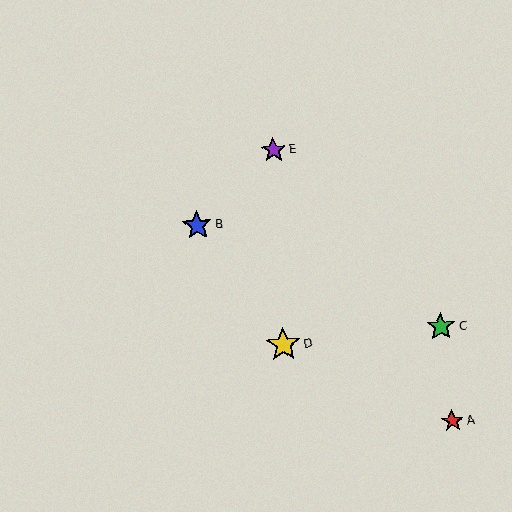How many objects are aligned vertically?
2 objects (D, E) are aligned vertically.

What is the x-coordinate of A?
Object A is at x≈452.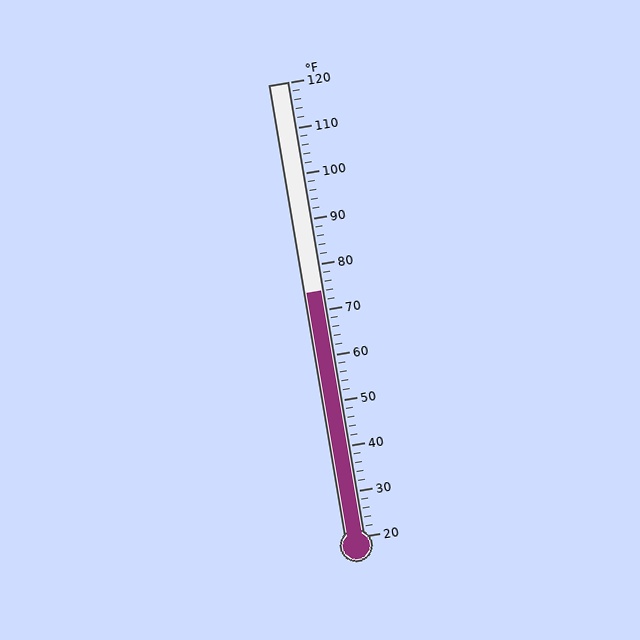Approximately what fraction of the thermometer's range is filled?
The thermometer is filled to approximately 55% of its range.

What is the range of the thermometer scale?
The thermometer scale ranges from 20°F to 120°F.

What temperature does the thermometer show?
The thermometer shows approximately 74°F.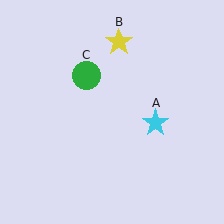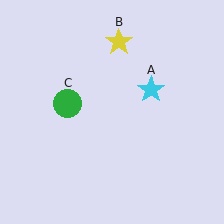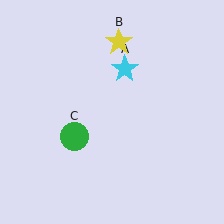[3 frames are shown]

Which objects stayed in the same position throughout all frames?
Yellow star (object B) remained stationary.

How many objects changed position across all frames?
2 objects changed position: cyan star (object A), green circle (object C).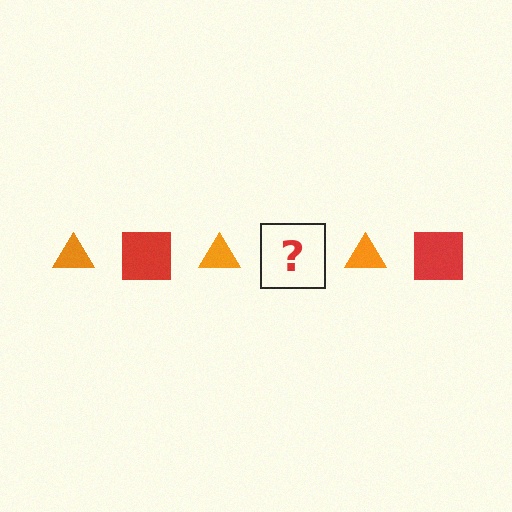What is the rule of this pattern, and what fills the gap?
The rule is that the pattern alternates between orange triangle and red square. The gap should be filled with a red square.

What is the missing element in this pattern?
The missing element is a red square.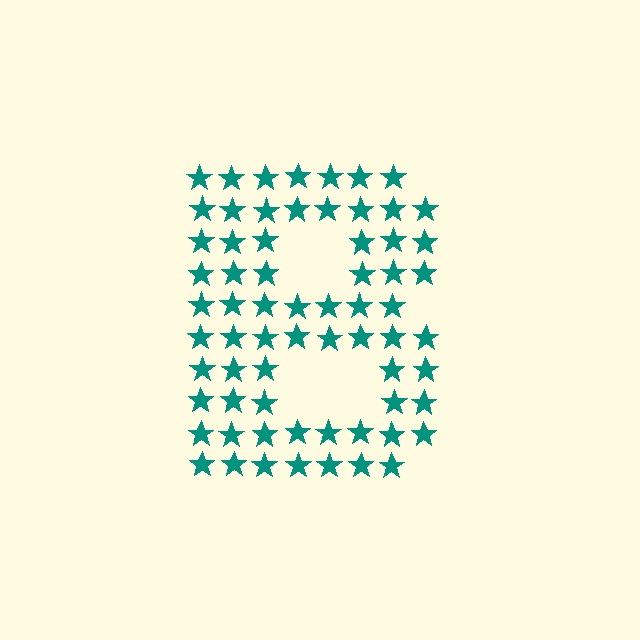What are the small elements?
The small elements are stars.